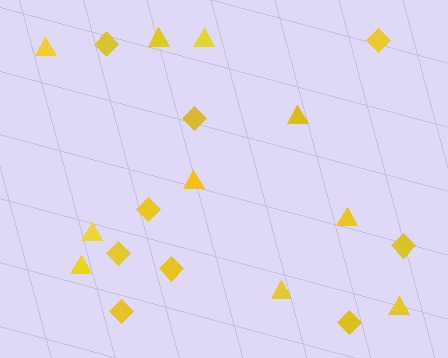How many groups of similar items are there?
There are 2 groups: one group of triangles (10) and one group of diamonds (9).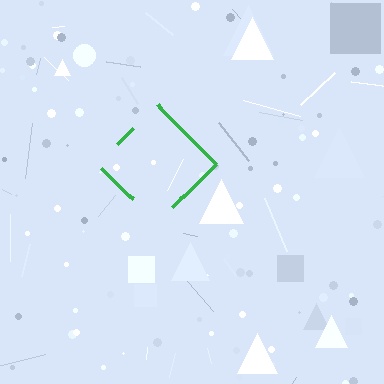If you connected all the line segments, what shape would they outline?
They would outline a diamond.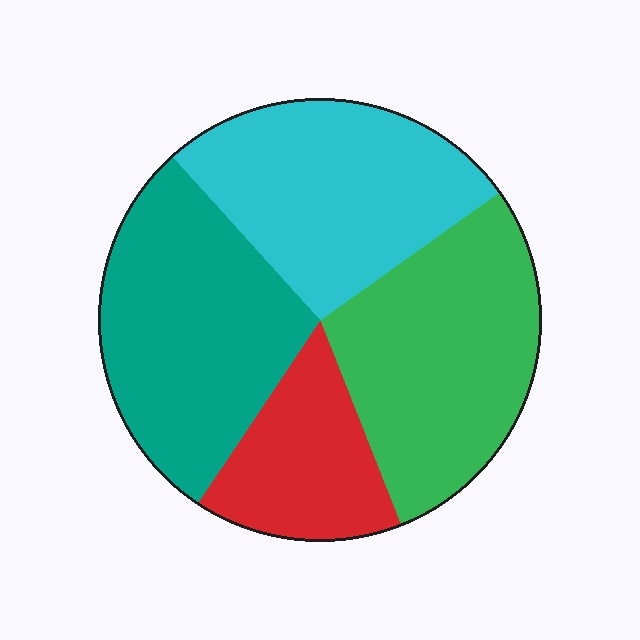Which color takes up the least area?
Red, at roughly 15%.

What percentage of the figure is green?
Green takes up about one quarter (1/4) of the figure.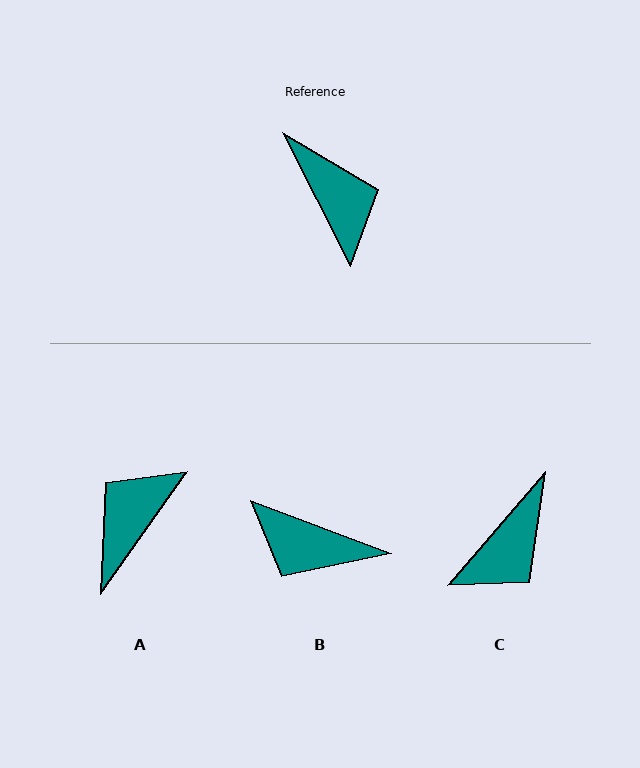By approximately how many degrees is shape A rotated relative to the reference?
Approximately 118 degrees counter-clockwise.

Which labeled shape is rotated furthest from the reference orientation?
B, about 138 degrees away.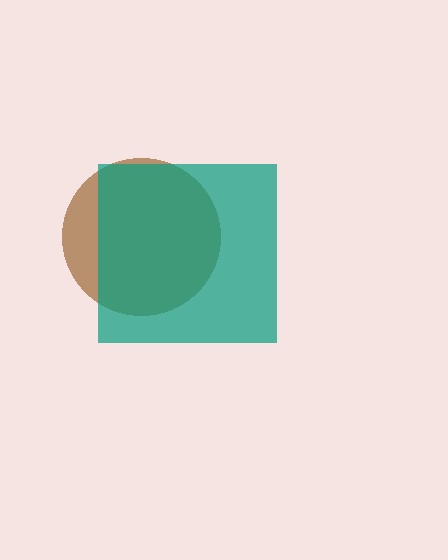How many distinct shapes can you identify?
There are 2 distinct shapes: a brown circle, a teal square.